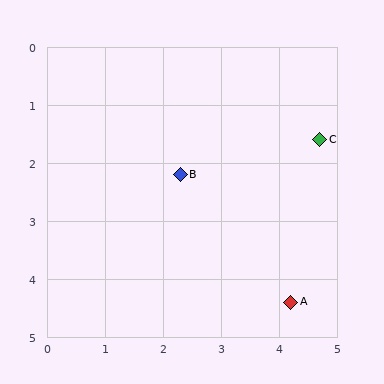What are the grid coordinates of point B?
Point B is at approximately (2.3, 2.2).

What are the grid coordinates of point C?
Point C is at approximately (4.7, 1.6).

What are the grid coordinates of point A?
Point A is at approximately (4.2, 4.4).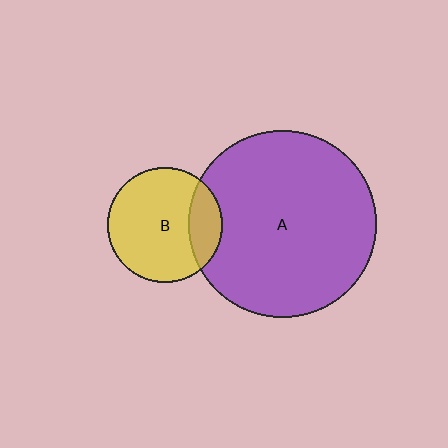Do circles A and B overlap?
Yes.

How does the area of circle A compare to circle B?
Approximately 2.7 times.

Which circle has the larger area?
Circle A (purple).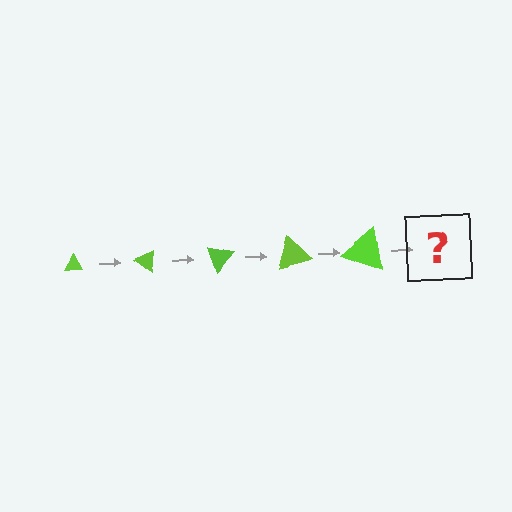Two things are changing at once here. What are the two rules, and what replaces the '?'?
The two rules are that the triangle grows larger each step and it rotates 35 degrees each step. The '?' should be a triangle, larger than the previous one and rotated 175 degrees from the start.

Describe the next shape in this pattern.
It should be a triangle, larger than the previous one and rotated 175 degrees from the start.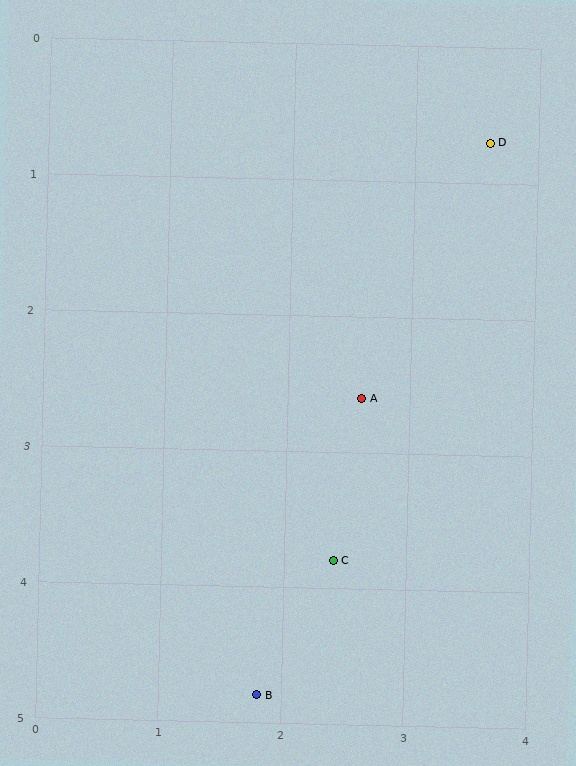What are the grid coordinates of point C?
Point C is at approximately (2.4, 3.8).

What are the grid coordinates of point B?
Point B is at approximately (1.8, 4.8).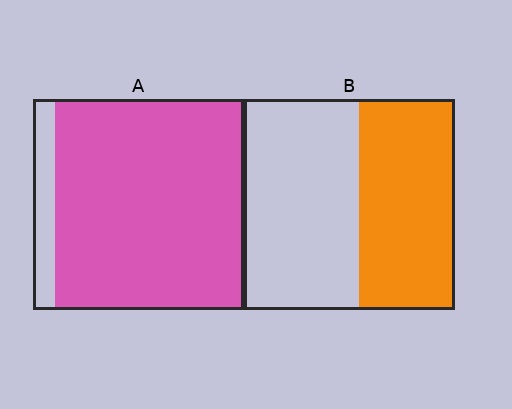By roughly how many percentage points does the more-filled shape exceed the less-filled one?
By roughly 45 percentage points (A over B).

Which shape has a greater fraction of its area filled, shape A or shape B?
Shape A.